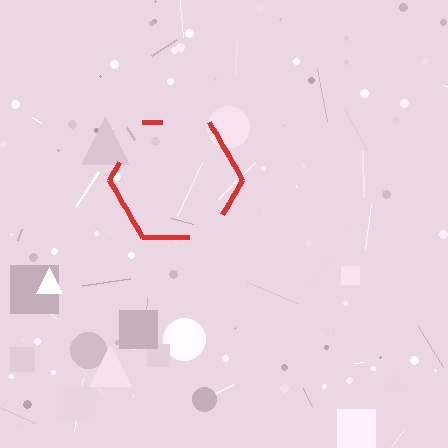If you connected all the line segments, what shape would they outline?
They would outline a hexagon.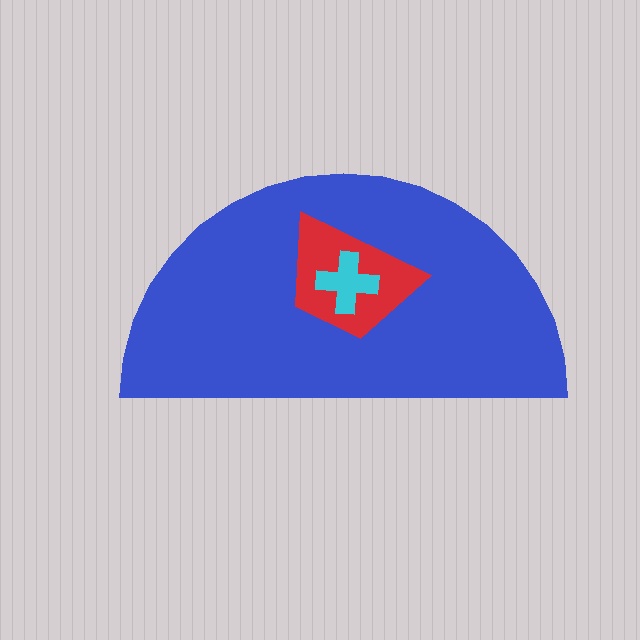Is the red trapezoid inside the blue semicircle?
Yes.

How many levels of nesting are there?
3.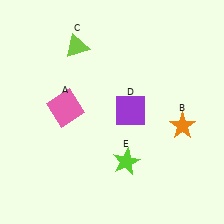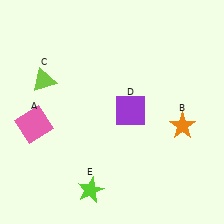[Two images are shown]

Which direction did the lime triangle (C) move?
The lime triangle (C) moved down.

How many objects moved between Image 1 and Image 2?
3 objects moved between the two images.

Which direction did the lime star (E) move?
The lime star (E) moved left.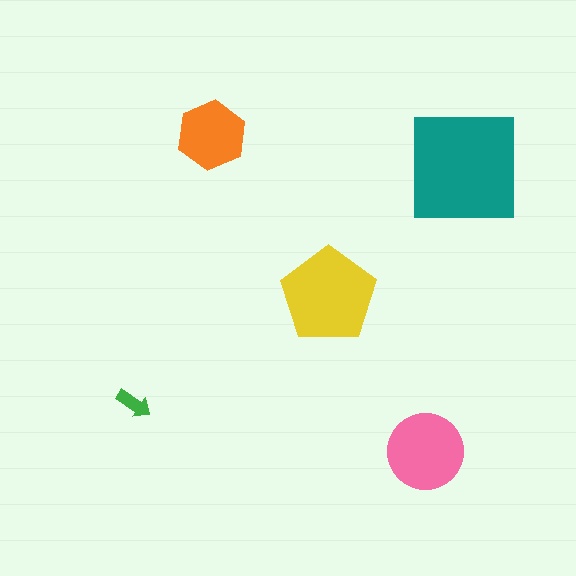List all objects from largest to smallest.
The teal square, the yellow pentagon, the pink circle, the orange hexagon, the green arrow.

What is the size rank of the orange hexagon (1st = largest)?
4th.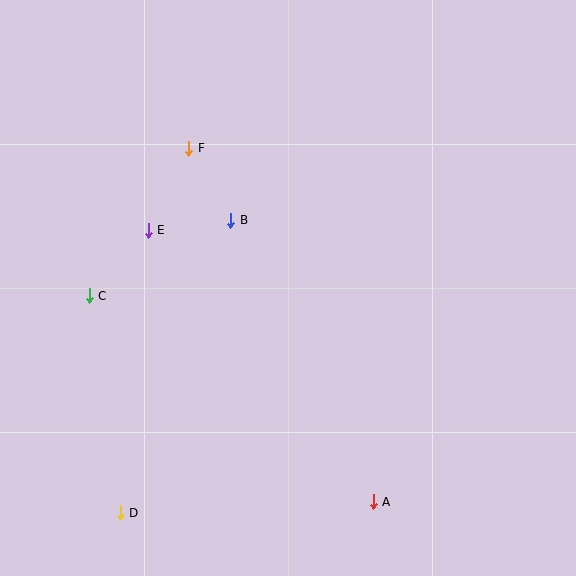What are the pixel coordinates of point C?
Point C is at (89, 296).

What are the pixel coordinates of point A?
Point A is at (373, 502).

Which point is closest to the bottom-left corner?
Point D is closest to the bottom-left corner.